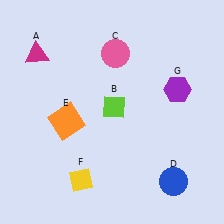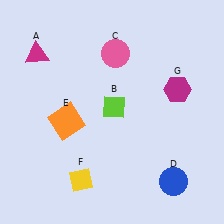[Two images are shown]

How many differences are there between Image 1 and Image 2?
There is 1 difference between the two images.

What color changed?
The hexagon (G) changed from purple in Image 1 to magenta in Image 2.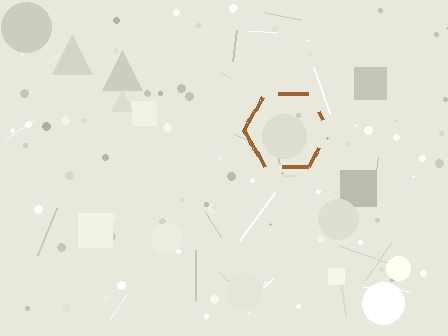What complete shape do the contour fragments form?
The contour fragments form a hexagon.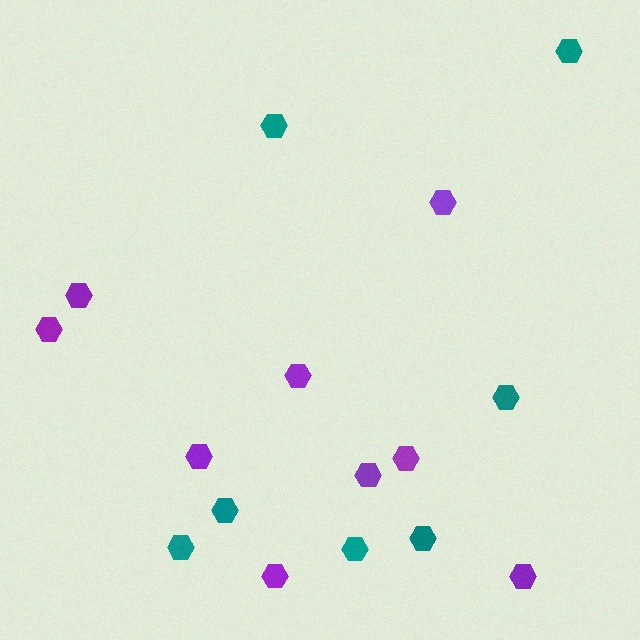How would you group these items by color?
There are 2 groups: one group of teal hexagons (7) and one group of purple hexagons (9).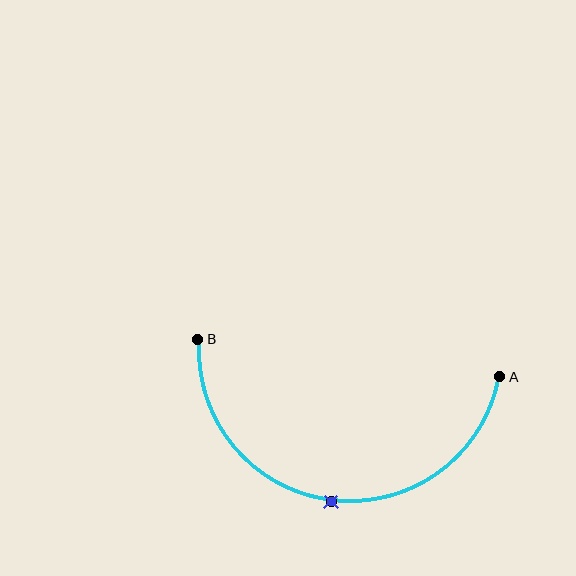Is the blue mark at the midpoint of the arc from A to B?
Yes. The blue mark lies on the arc at equal arc-length from both A and B — it is the arc midpoint.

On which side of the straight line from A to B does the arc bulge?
The arc bulges below the straight line connecting A and B.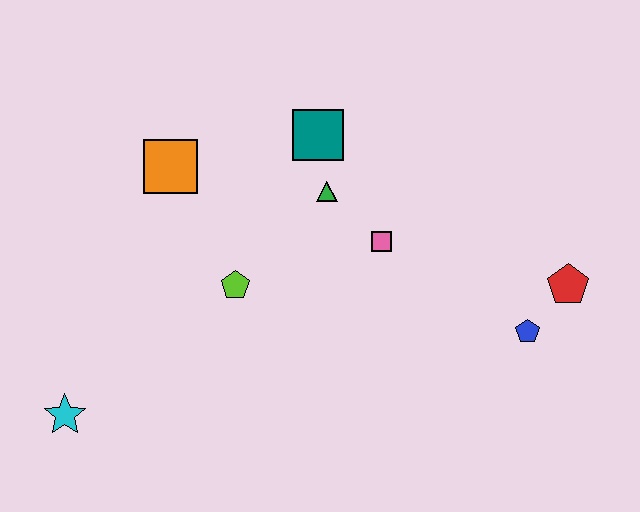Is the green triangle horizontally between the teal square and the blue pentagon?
Yes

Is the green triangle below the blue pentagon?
No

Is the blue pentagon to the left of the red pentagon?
Yes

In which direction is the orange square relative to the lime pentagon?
The orange square is above the lime pentagon.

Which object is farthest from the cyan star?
The red pentagon is farthest from the cyan star.